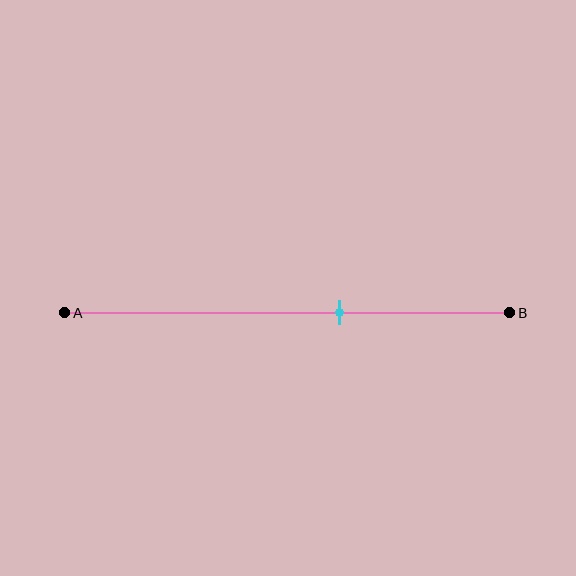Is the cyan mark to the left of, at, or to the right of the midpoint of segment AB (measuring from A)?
The cyan mark is to the right of the midpoint of segment AB.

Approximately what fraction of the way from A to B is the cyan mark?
The cyan mark is approximately 60% of the way from A to B.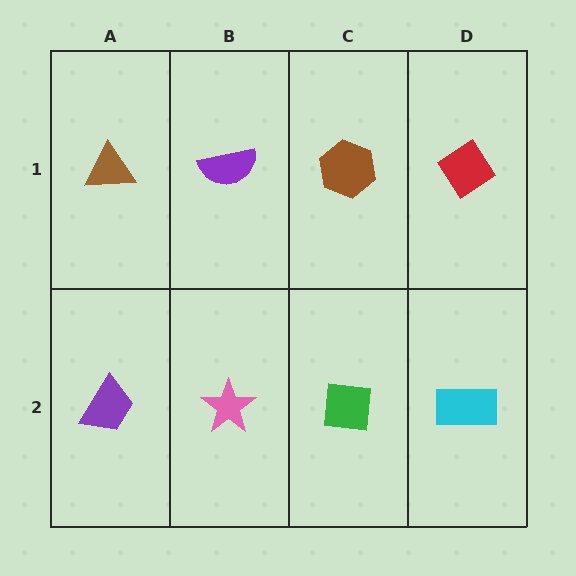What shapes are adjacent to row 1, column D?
A cyan rectangle (row 2, column D), a brown hexagon (row 1, column C).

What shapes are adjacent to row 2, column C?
A brown hexagon (row 1, column C), a pink star (row 2, column B), a cyan rectangle (row 2, column D).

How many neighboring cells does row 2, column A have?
2.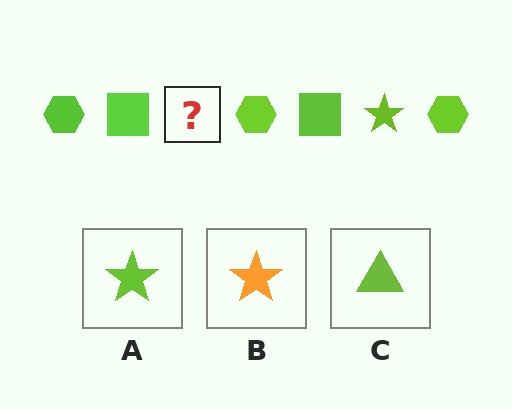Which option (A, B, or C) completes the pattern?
A.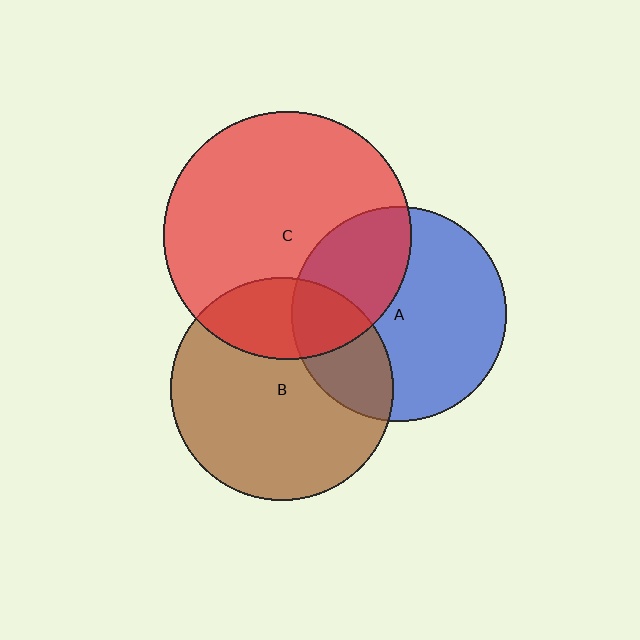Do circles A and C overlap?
Yes.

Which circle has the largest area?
Circle C (red).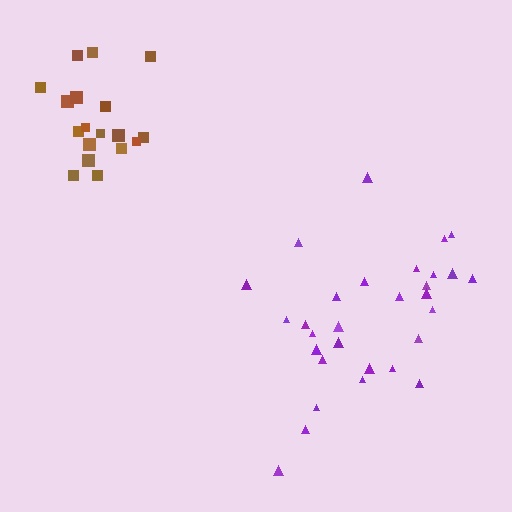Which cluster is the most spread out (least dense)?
Purple.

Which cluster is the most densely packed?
Brown.